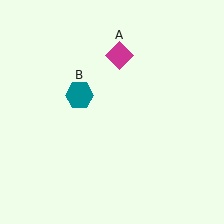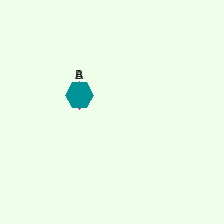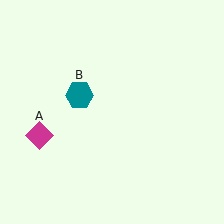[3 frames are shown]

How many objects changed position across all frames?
1 object changed position: magenta diamond (object A).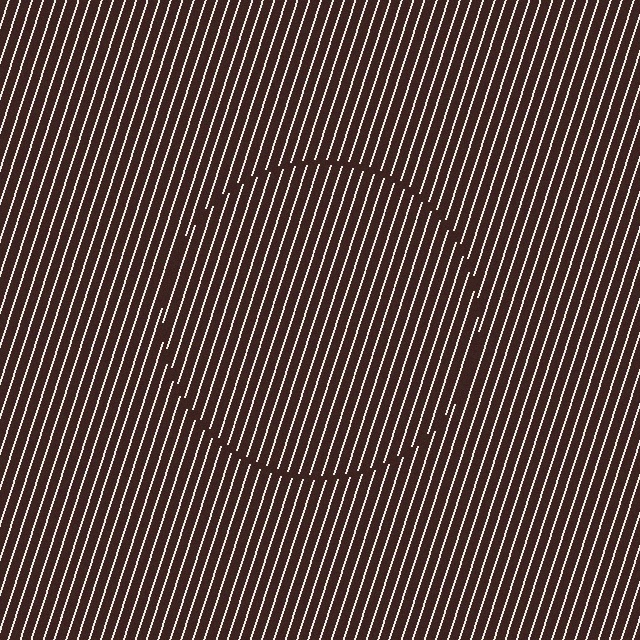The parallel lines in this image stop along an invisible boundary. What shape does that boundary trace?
An illusory circle. The interior of the shape contains the same grating, shifted by half a period — the contour is defined by the phase discontinuity where line-ends from the inner and outer gratings abut.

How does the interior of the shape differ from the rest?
The interior of the shape contains the same grating, shifted by half a period — the contour is defined by the phase discontinuity where line-ends from the inner and outer gratings abut.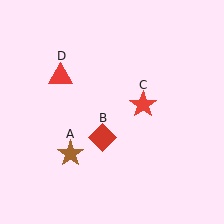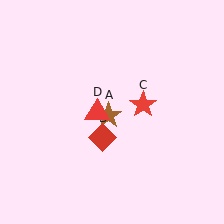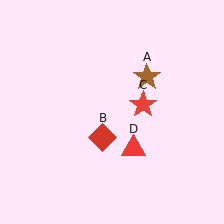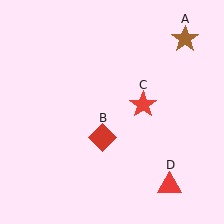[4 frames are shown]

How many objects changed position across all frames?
2 objects changed position: brown star (object A), red triangle (object D).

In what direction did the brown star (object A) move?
The brown star (object A) moved up and to the right.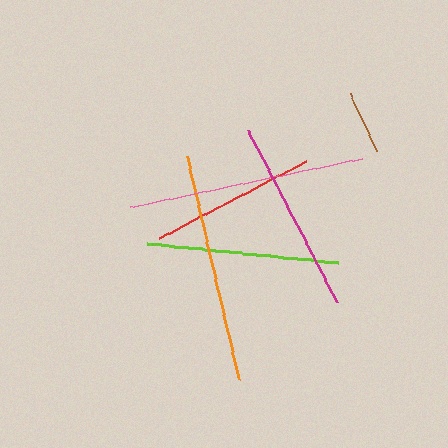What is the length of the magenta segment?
The magenta segment is approximately 194 pixels long.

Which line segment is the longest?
The pink line is the longest at approximately 237 pixels.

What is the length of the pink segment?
The pink segment is approximately 237 pixels long.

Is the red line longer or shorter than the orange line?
The orange line is longer than the red line.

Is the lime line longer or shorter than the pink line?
The pink line is longer than the lime line.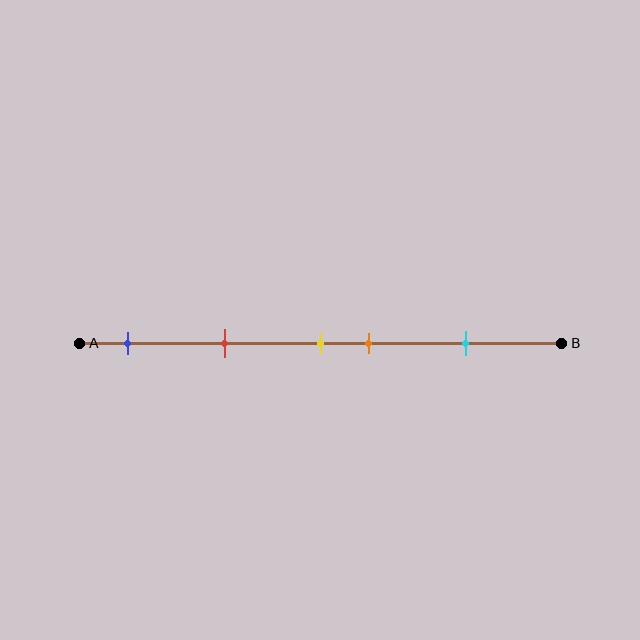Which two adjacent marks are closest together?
The yellow and orange marks are the closest adjacent pair.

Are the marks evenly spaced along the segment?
No, the marks are not evenly spaced.